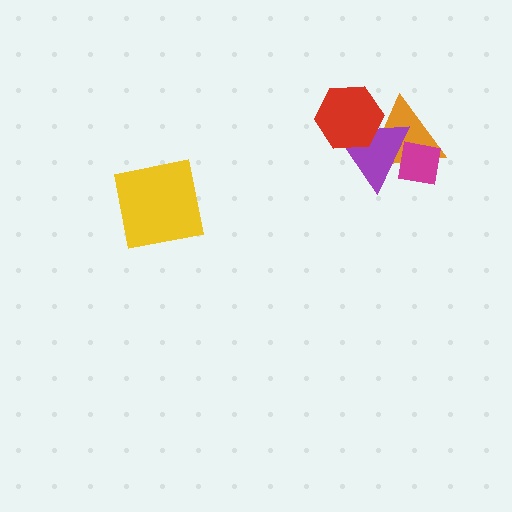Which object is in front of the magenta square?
The purple triangle is in front of the magenta square.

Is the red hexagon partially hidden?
No, no other shape covers it.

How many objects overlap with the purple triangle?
3 objects overlap with the purple triangle.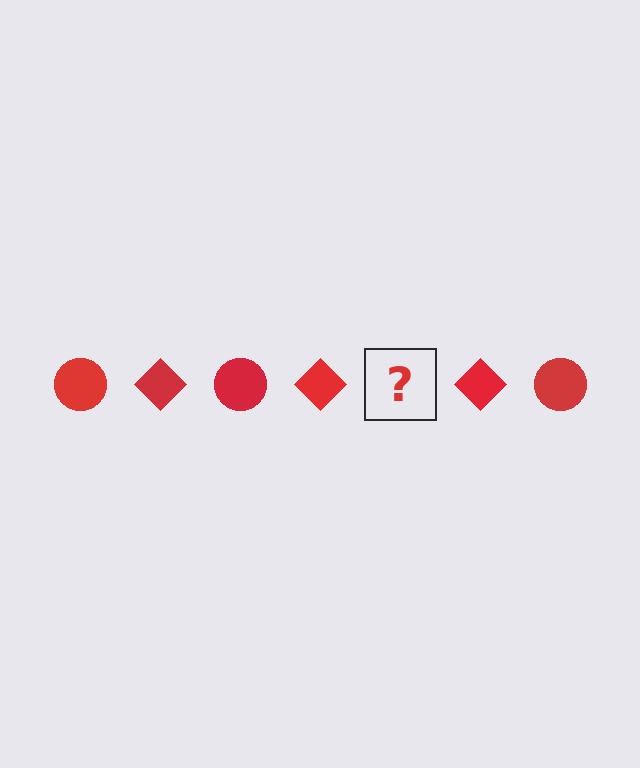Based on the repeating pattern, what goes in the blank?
The blank should be a red circle.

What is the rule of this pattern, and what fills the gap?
The rule is that the pattern cycles through circle, diamond shapes in red. The gap should be filled with a red circle.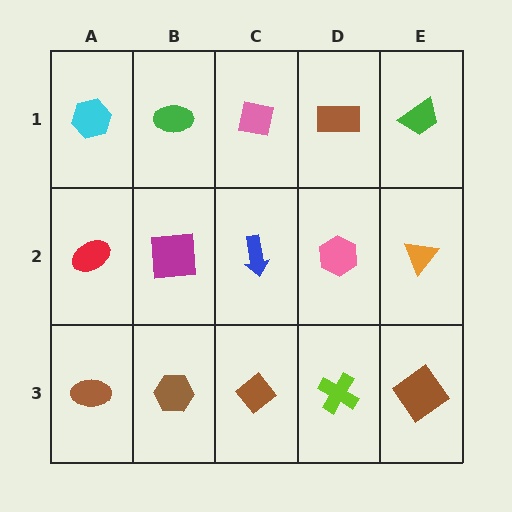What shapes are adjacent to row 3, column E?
An orange triangle (row 2, column E), a lime cross (row 3, column D).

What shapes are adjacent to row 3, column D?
A pink hexagon (row 2, column D), a brown diamond (row 3, column C), a brown diamond (row 3, column E).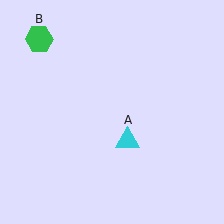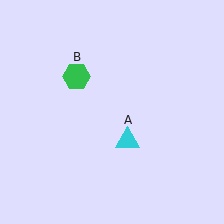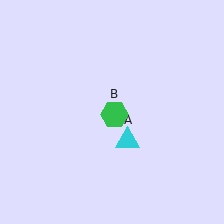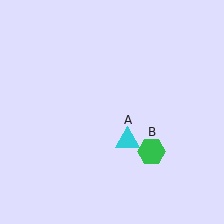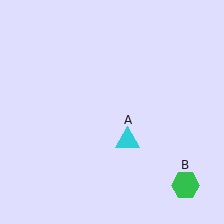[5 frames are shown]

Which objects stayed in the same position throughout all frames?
Cyan triangle (object A) remained stationary.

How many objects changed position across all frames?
1 object changed position: green hexagon (object B).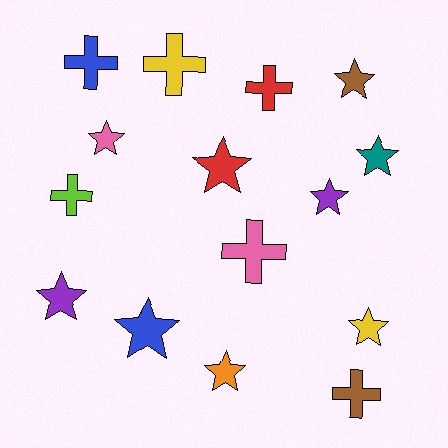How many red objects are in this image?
There are 2 red objects.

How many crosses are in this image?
There are 6 crosses.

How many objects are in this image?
There are 15 objects.